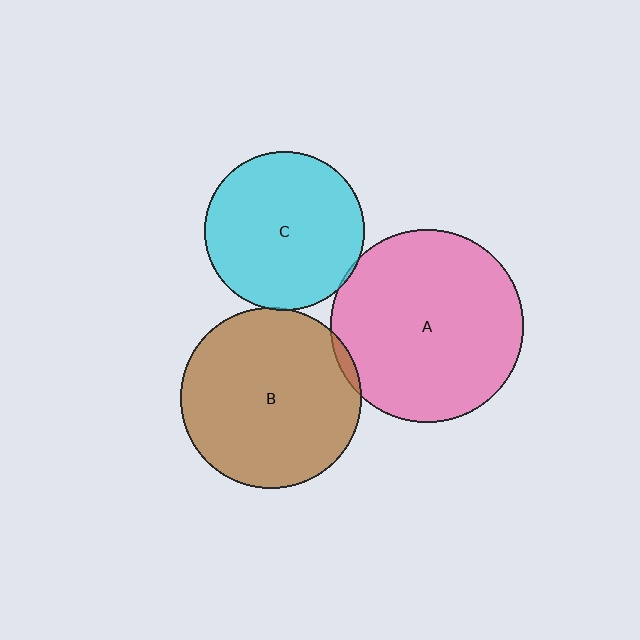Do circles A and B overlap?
Yes.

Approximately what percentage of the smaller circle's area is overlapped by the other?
Approximately 5%.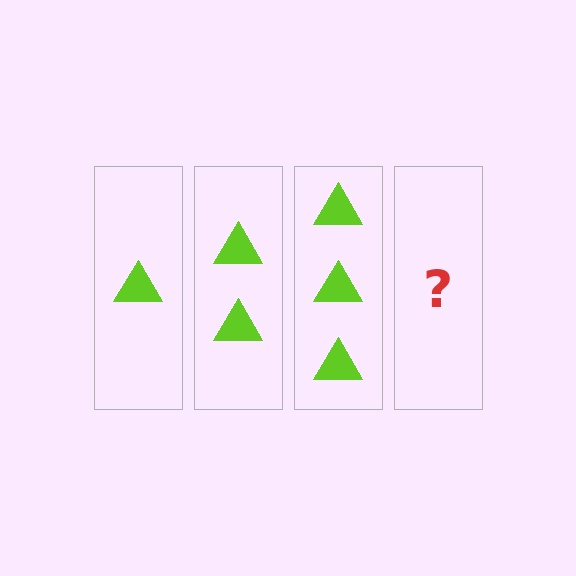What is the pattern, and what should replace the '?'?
The pattern is that each step adds one more triangle. The '?' should be 4 triangles.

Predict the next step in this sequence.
The next step is 4 triangles.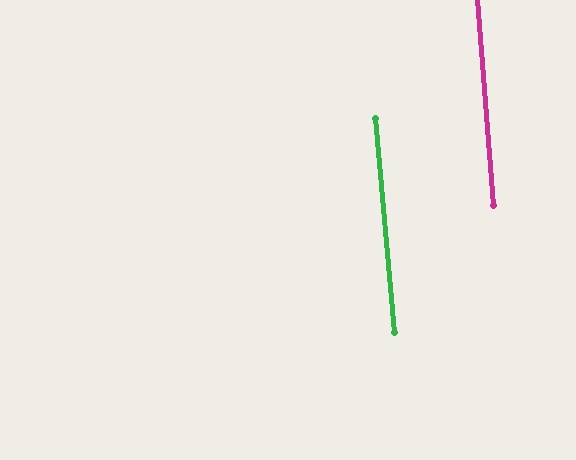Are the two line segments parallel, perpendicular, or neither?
Parallel — their directions differ by only 0.6°.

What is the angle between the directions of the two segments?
Approximately 1 degree.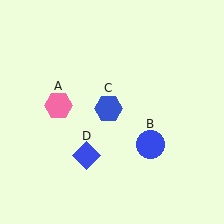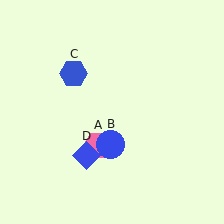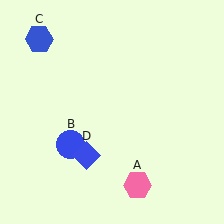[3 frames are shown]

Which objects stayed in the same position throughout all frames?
Blue diamond (object D) remained stationary.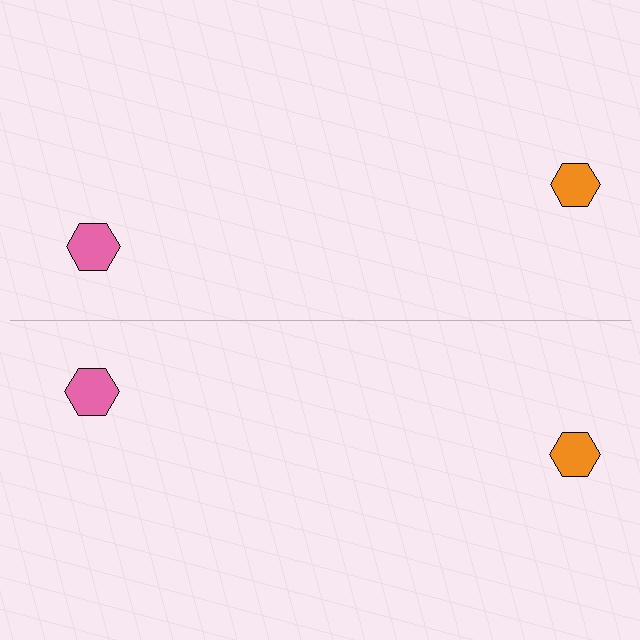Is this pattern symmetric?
Yes, this pattern has bilateral (reflection) symmetry.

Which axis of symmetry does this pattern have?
The pattern has a horizontal axis of symmetry running through the center of the image.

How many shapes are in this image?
There are 4 shapes in this image.